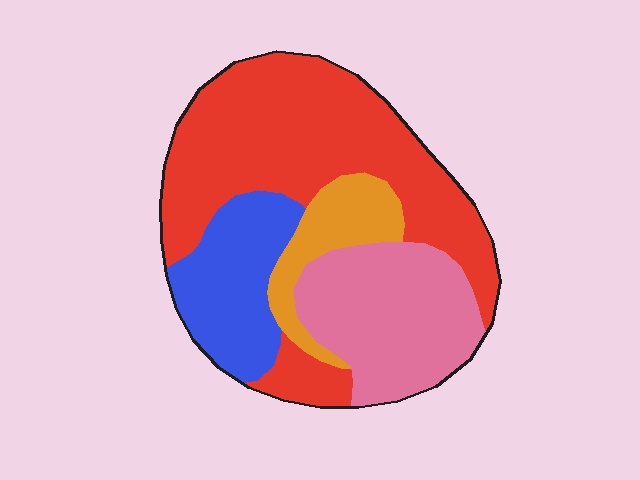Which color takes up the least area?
Orange, at roughly 10%.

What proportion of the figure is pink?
Pink takes up about one quarter (1/4) of the figure.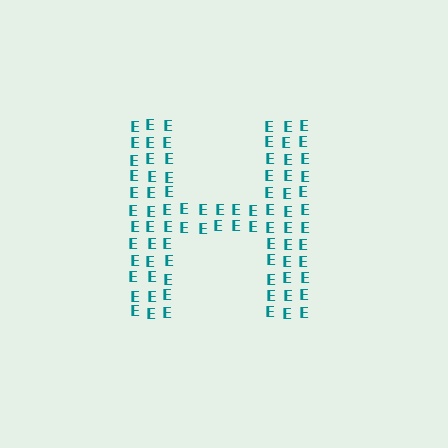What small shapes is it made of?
It is made of small letter E's.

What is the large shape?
The large shape is the letter H.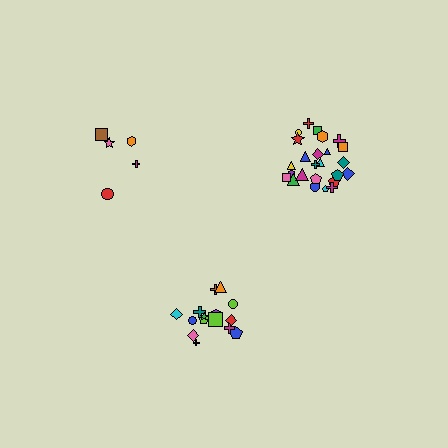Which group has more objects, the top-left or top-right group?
The top-right group.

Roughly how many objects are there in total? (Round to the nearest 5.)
Roughly 45 objects in total.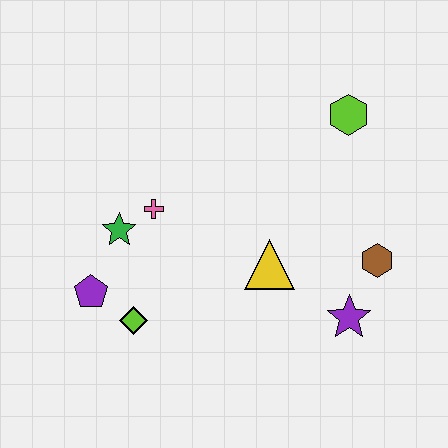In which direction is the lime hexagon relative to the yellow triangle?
The lime hexagon is above the yellow triangle.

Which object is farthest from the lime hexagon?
The purple pentagon is farthest from the lime hexagon.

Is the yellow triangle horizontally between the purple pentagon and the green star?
No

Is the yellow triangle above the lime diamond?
Yes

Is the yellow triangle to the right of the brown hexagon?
No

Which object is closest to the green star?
The pink cross is closest to the green star.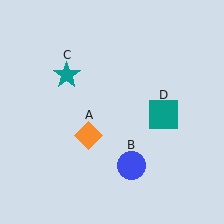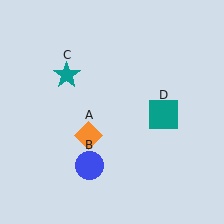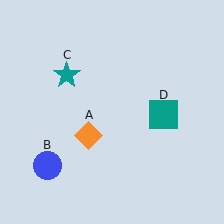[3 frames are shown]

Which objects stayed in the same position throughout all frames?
Orange diamond (object A) and teal star (object C) and teal square (object D) remained stationary.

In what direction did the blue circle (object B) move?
The blue circle (object B) moved left.